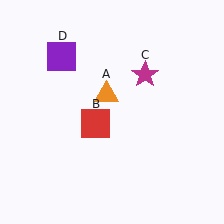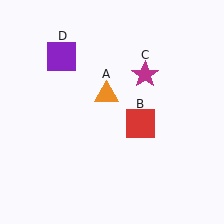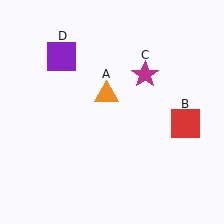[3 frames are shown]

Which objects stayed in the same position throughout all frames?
Orange triangle (object A) and magenta star (object C) and purple square (object D) remained stationary.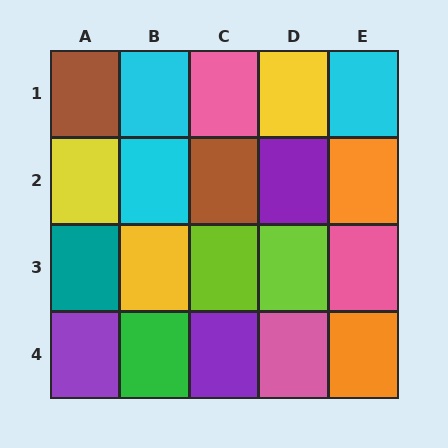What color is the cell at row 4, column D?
Pink.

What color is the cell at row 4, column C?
Purple.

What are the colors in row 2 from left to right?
Yellow, cyan, brown, purple, orange.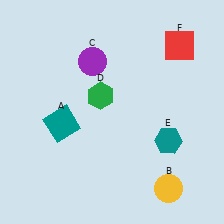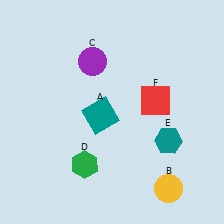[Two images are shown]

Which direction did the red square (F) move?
The red square (F) moved down.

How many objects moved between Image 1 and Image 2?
3 objects moved between the two images.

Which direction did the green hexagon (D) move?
The green hexagon (D) moved down.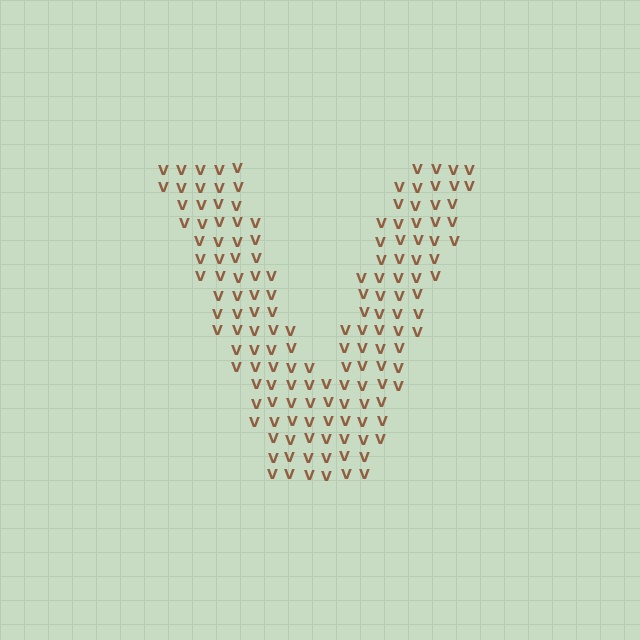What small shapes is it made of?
It is made of small letter V's.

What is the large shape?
The large shape is the letter V.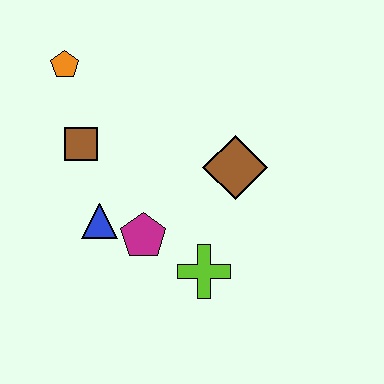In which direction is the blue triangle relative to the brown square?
The blue triangle is below the brown square.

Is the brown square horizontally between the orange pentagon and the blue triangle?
Yes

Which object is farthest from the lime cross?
The orange pentagon is farthest from the lime cross.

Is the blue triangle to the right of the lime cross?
No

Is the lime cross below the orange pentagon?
Yes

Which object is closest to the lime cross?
The magenta pentagon is closest to the lime cross.